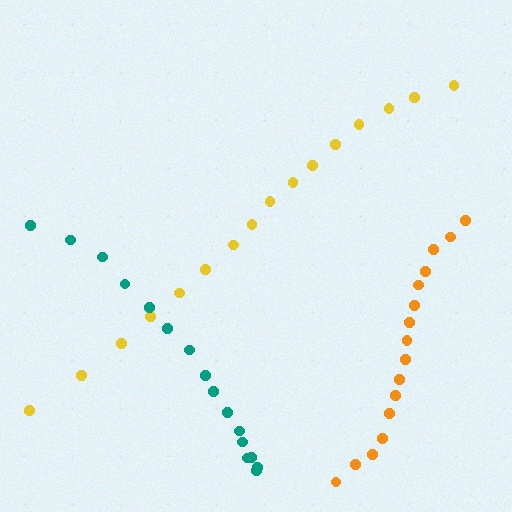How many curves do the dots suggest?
There are 3 distinct paths.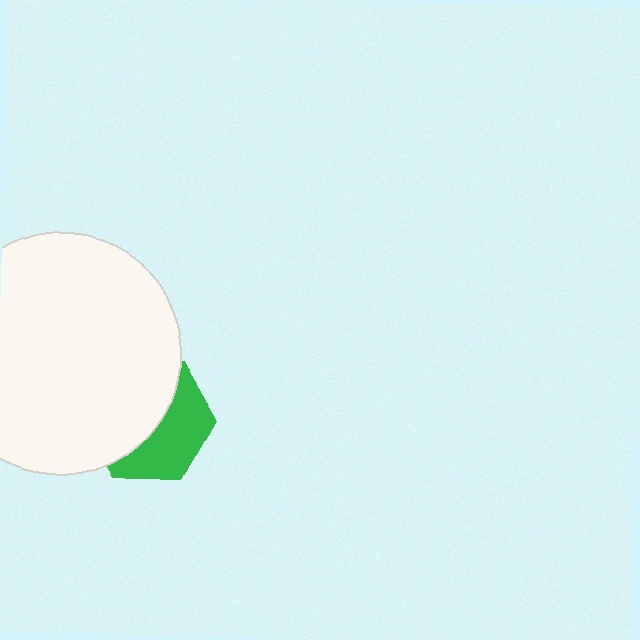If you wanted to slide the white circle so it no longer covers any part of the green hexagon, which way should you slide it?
Slide it left — that is the most direct way to separate the two shapes.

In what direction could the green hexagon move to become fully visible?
The green hexagon could move right. That would shift it out from behind the white circle entirely.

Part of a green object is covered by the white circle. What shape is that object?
It is a hexagon.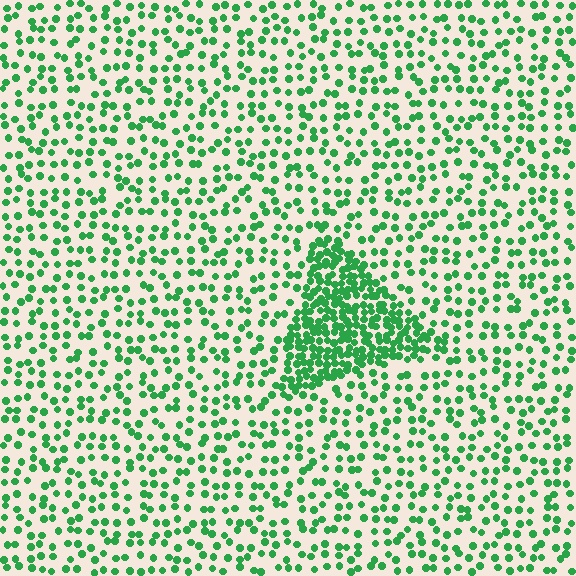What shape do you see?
I see a triangle.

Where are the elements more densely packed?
The elements are more densely packed inside the triangle boundary.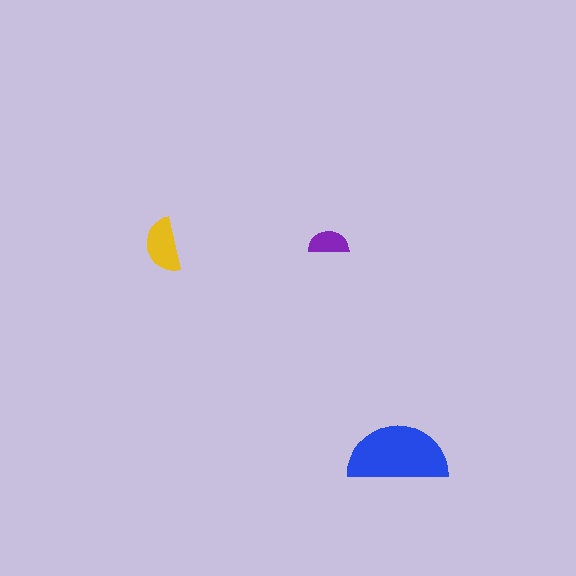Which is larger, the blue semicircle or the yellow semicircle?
The blue one.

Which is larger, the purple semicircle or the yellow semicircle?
The yellow one.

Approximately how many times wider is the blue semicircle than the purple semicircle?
About 2.5 times wider.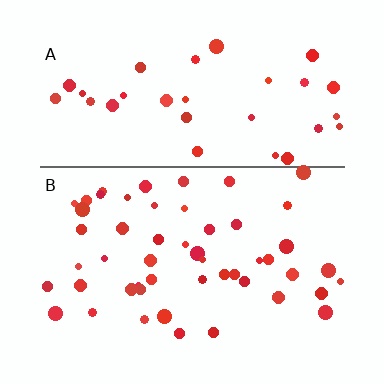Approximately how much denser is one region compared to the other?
Approximately 1.5× — region B over region A.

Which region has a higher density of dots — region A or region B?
B (the bottom).